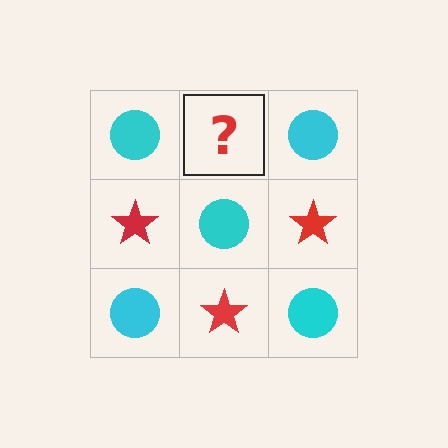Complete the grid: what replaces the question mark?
The question mark should be replaced with a red star.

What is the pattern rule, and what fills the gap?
The rule is that it alternates cyan circle and red star in a checkerboard pattern. The gap should be filled with a red star.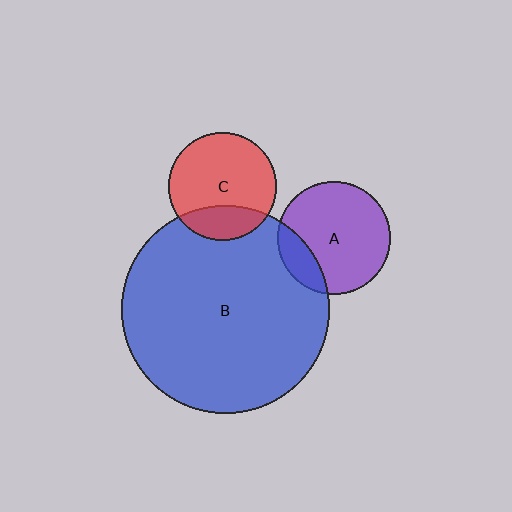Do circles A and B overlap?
Yes.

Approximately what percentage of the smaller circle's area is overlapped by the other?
Approximately 20%.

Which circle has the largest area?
Circle B (blue).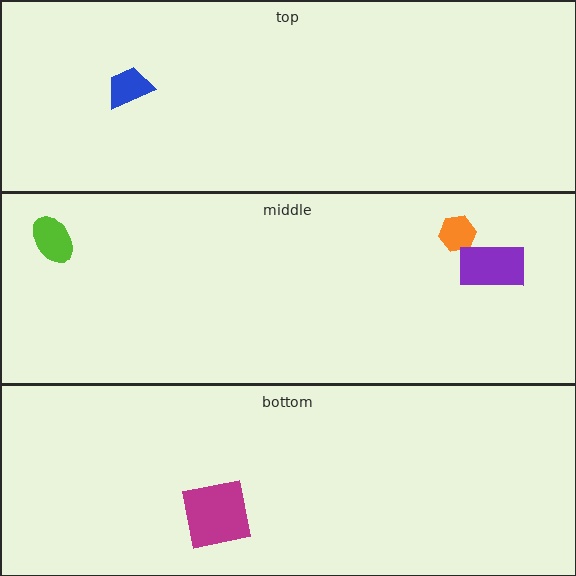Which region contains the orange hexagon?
The middle region.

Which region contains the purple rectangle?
The middle region.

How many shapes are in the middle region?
3.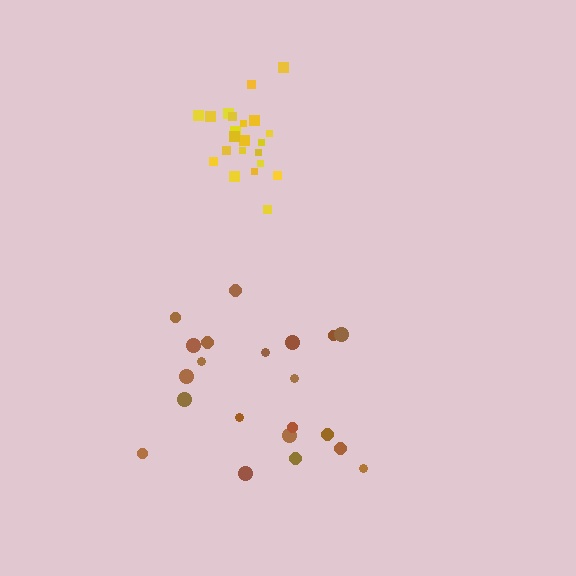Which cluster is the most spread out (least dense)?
Brown.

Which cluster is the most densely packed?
Yellow.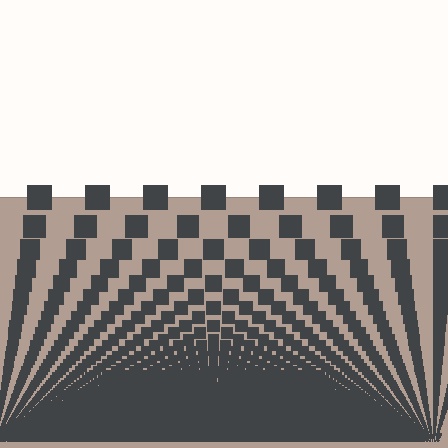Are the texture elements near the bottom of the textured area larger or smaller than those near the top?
Smaller. The gradient is inverted — elements near the bottom are smaller and denser.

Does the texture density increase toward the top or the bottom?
Density increases toward the bottom.